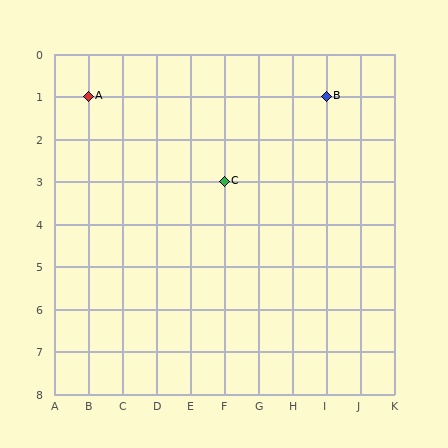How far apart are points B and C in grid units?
Points B and C are 3 columns and 2 rows apart (about 3.6 grid units diagonally).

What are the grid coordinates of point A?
Point A is at grid coordinates (B, 1).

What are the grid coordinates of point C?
Point C is at grid coordinates (F, 3).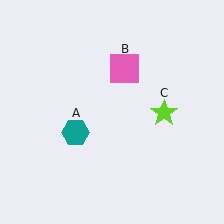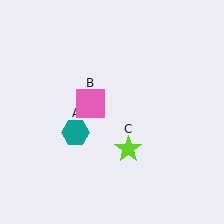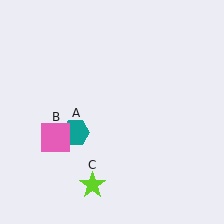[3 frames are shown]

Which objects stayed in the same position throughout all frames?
Teal hexagon (object A) remained stationary.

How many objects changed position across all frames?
2 objects changed position: pink square (object B), lime star (object C).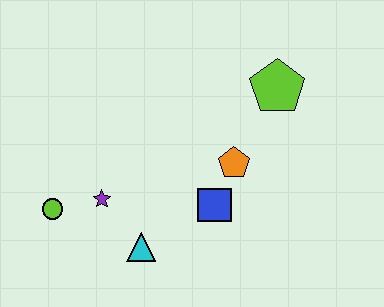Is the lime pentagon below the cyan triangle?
No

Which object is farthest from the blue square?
The lime circle is farthest from the blue square.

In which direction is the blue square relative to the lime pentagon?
The blue square is below the lime pentagon.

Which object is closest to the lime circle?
The purple star is closest to the lime circle.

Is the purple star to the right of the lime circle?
Yes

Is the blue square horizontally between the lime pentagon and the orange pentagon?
No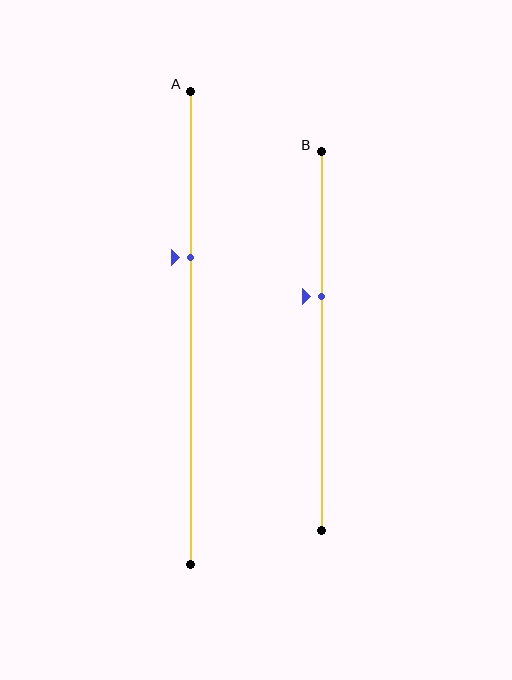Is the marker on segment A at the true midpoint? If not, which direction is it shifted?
No, the marker on segment A is shifted upward by about 15% of the segment length.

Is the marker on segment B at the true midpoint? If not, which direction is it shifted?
No, the marker on segment B is shifted upward by about 12% of the segment length.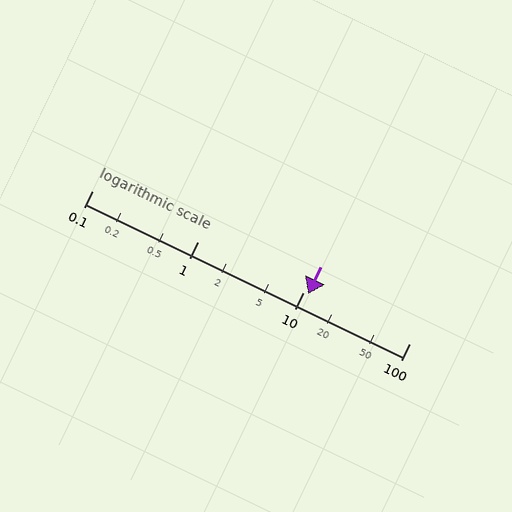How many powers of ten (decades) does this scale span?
The scale spans 3 decades, from 0.1 to 100.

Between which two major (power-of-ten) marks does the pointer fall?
The pointer is between 10 and 100.